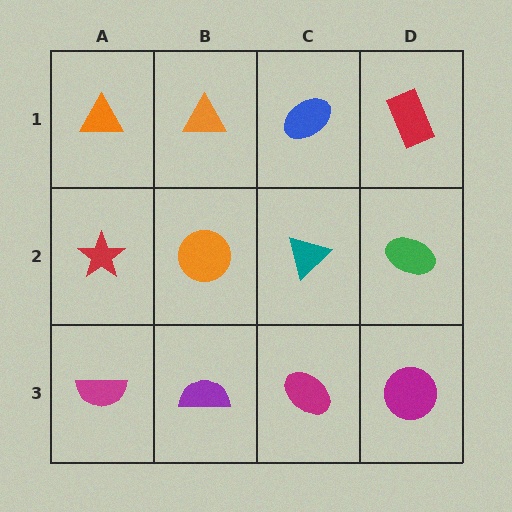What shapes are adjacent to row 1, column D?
A green ellipse (row 2, column D), a blue ellipse (row 1, column C).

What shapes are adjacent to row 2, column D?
A red rectangle (row 1, column D), a magenta circle (row 3, column D), a teal triangle (row 2, column C).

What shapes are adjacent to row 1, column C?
A teal triangle (row 2, column C), an orange triangle (row 1, column B), a red rectangle (row 1, column D).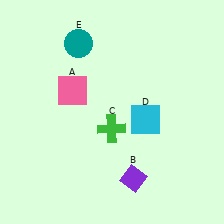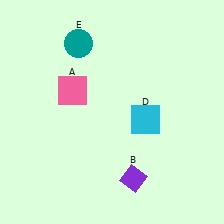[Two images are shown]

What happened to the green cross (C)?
The green cross (C) was removed in Image 2. It was in the bottom-left area of Image 1.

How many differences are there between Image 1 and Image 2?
There is 1 difference between the two images.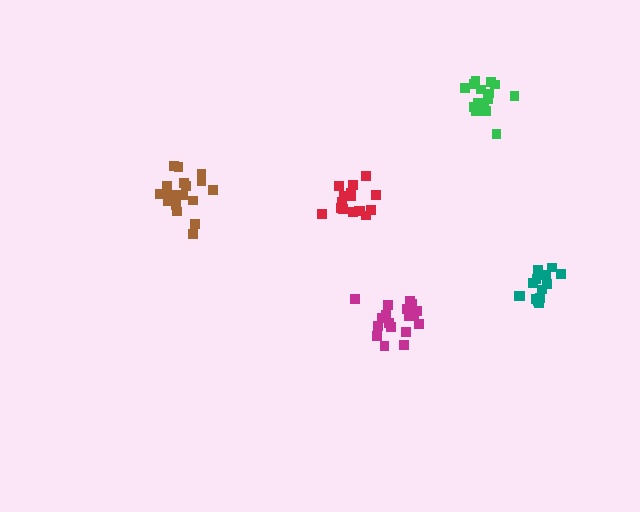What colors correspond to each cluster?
The clusters are colored: red, brown, green, teal, magenta.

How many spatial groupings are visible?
There are 5 spatial groupings.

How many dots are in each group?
Group 1: 16 dots, Group 2: 19 dots, Group 3: 16 dots, Group 4: 14 dots, Group 5: 19 dots (84 total).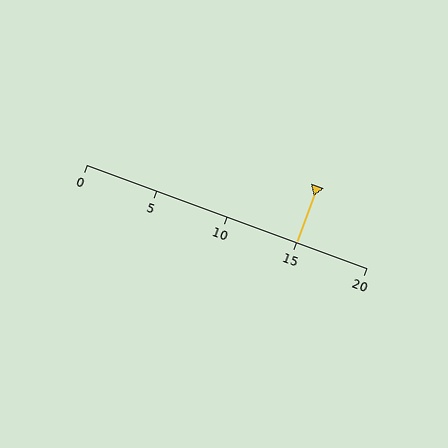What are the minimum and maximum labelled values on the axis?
The axis runs from 0 to 20.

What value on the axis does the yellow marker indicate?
The marker indicates approximately 15.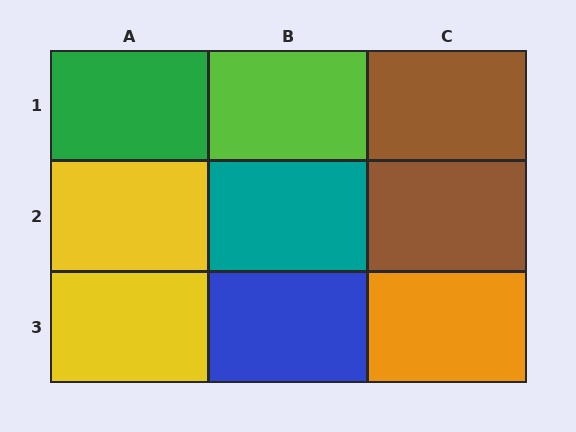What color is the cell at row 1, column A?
Green.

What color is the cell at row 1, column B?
Lime.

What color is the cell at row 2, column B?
Teal.